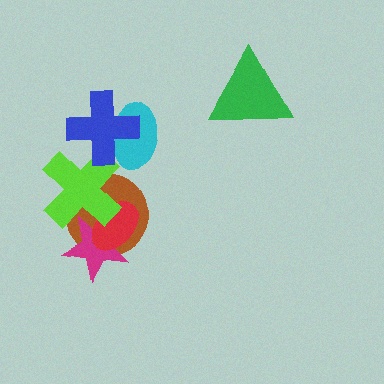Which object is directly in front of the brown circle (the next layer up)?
The magenta star is directly in front of the brown circle.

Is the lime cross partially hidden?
Yes, it is partially covered by another shape.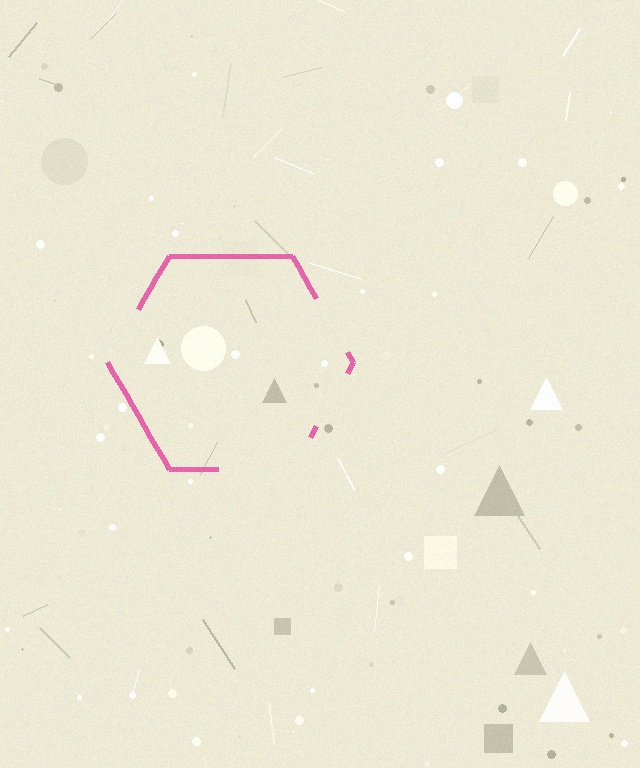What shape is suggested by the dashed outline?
The dashed outline suggests a hexagon.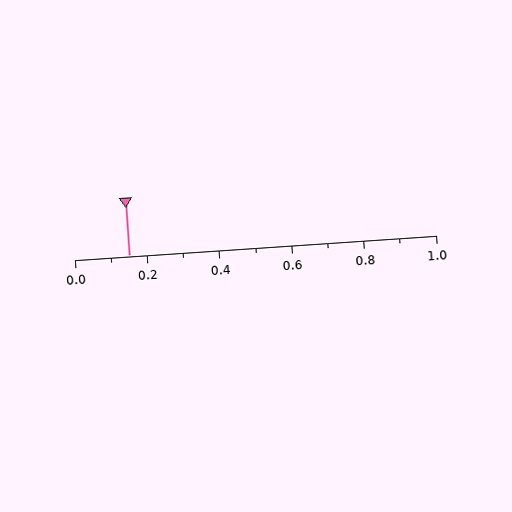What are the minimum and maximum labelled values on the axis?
The axis runs from 0.0 to 1.0.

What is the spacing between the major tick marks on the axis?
The major ticks are spaced 0.2 apart.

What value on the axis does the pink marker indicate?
The marker indicates approximately 0.15.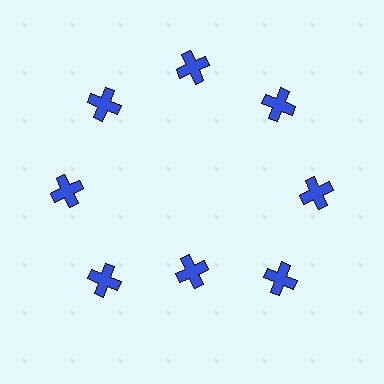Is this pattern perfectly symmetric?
No. The 8 blue crosses are arranged in a ring, but one element near the 6 o'clock position is pulled inward toward the center, breaking the 8-fold rotational symmetry.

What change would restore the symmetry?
The symmetry would be restored by moving it outward, back onto the ring so that all 8 crosses sit at equal angles and equal distance from the center.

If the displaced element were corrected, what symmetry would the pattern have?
It would have 8-fold rotational symmetry — the pattern would map onto itself every 45 degrees.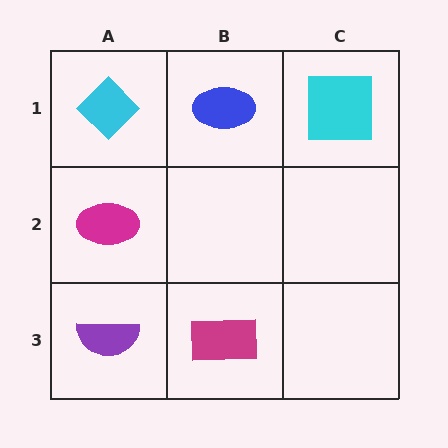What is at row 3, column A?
A purple semicircle.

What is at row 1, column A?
A cyan diamond.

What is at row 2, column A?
A magenta ellipse.